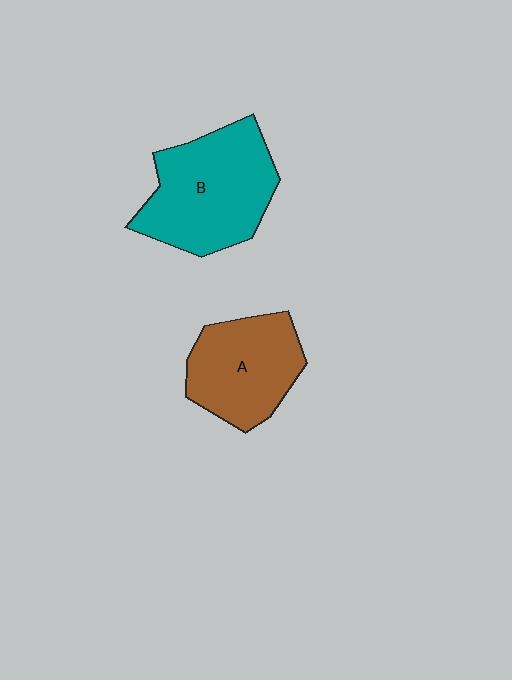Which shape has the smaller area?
Shape A (brown).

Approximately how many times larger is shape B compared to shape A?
Approximately 1.3 times.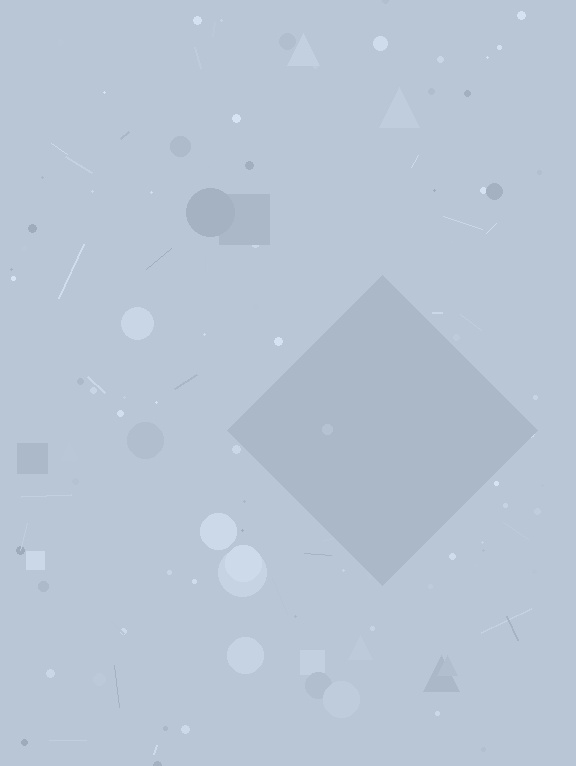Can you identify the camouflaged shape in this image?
The camouflaged shape is a diamond.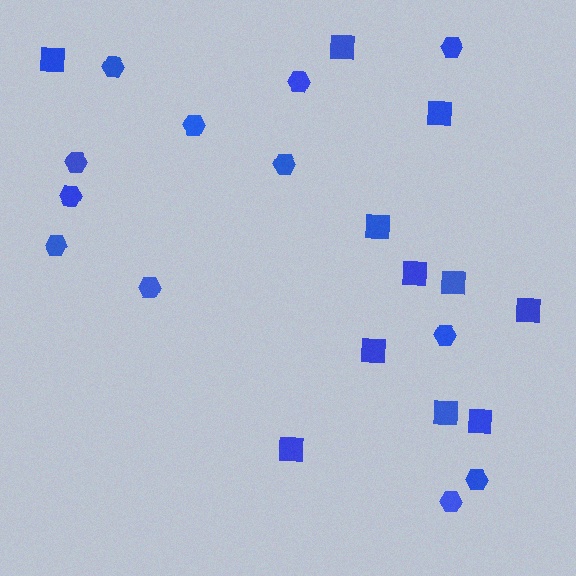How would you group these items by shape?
There are 2 groups: one group of hexagons (12) and one group of squares (11).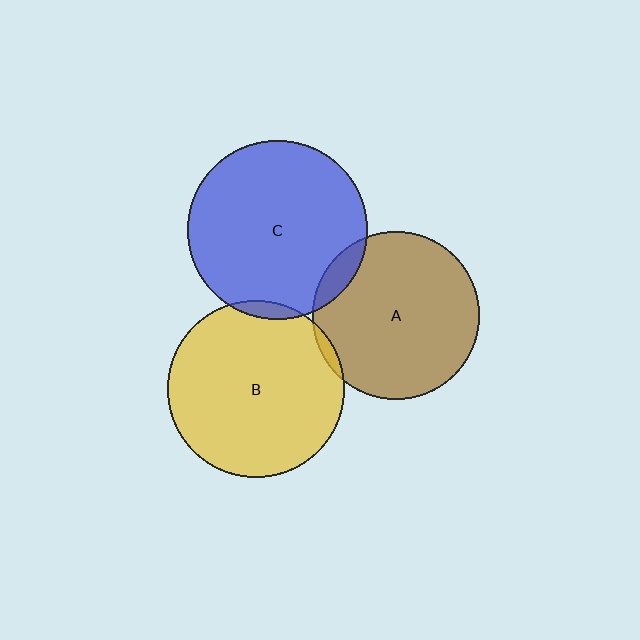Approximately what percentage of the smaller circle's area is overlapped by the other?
Approximately 5%.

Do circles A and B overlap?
Yes.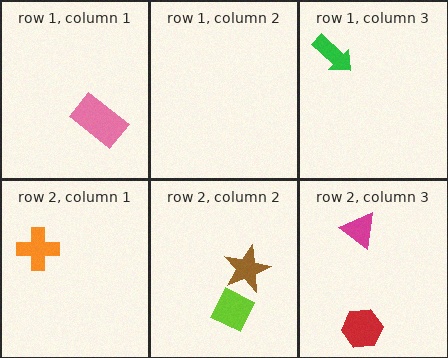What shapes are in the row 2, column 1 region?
The orange cross.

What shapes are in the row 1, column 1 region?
The pink rectangle.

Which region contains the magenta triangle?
The row 2, column 3 region.